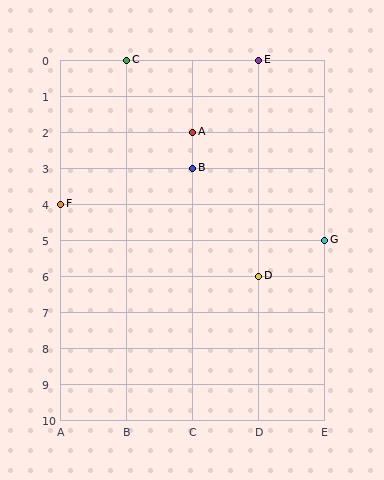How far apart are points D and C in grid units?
Points D and C are 2 columns and 6 rows apart (about 6.3 grid units diagonally).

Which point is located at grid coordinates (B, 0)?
Point C is at (B, 0).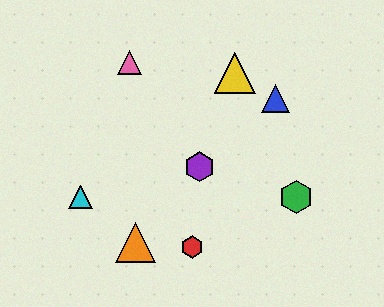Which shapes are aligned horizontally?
The green hexagon, the cyan triangle are aligned horizontally.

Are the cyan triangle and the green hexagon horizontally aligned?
Yes, both are at y≈197.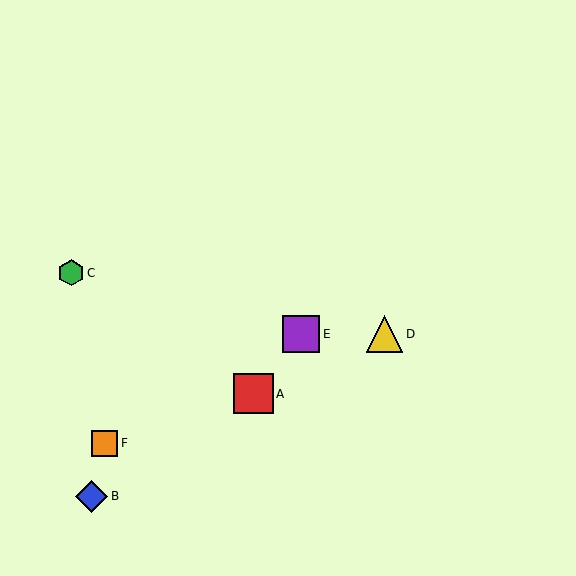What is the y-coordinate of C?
Object C is at y≈273.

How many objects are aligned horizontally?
2 objects (D, E) are aligned horizontally.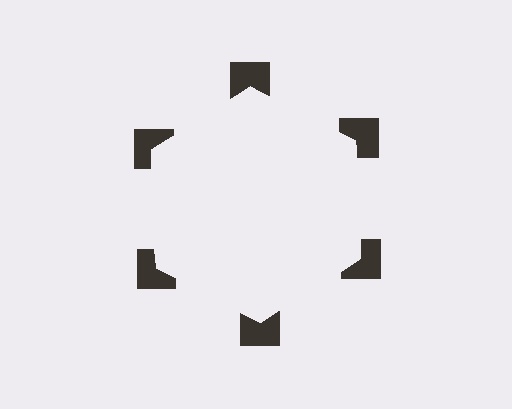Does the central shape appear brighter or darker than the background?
It typically appears slightly brighter than the background, even though no actual brightness change is drawn.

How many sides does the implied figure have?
6 sides.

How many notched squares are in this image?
There are 6 — one at each vertex of the illusory hexagon.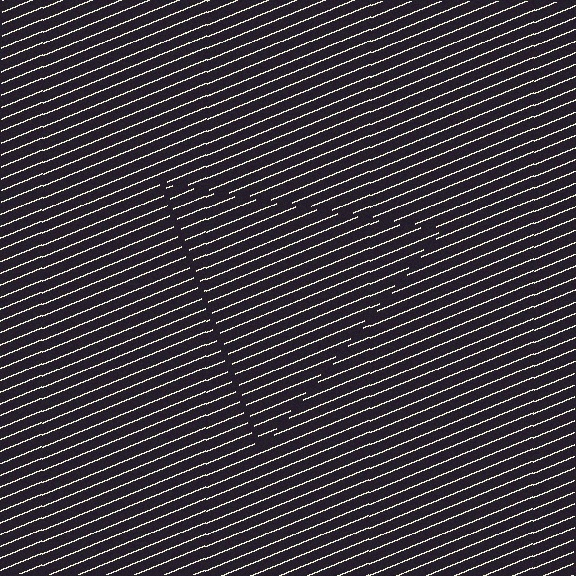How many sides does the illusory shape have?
3 sides — the line-ends trace a triangle.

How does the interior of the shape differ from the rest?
The interior of the shape contains the same grating, shifted by half a period — the contour is defined by the phase discontinuity where line-ends from the inner and outer gratings abut.